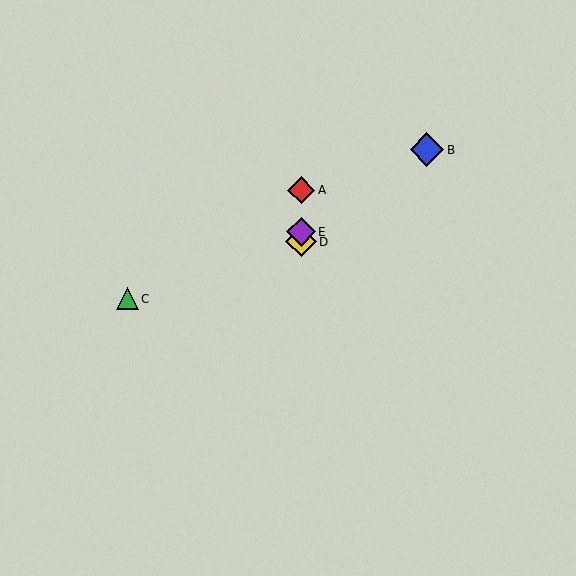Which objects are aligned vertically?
Objects A, D, E are aligned vertically.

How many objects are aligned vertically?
3 objects (A, D, E) are aligned vertically.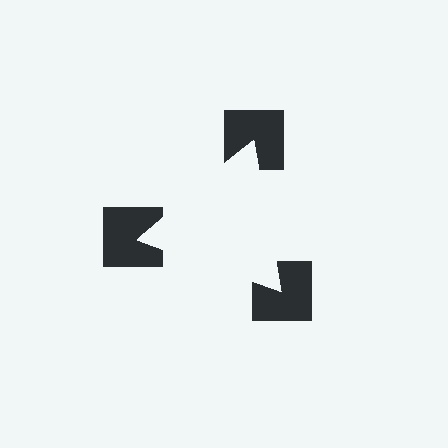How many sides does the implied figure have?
3 sides.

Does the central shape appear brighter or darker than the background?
It typically appears slightly brighter than the background, even though no actual brightness change is drawn.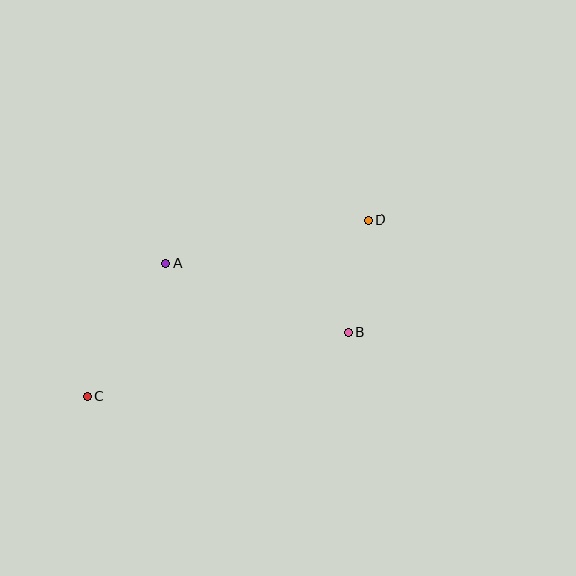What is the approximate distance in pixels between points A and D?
The distance between A and D is approximately 208 pixels.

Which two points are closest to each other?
Points B and D are closest to each other.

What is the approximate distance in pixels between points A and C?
The distance between A and C is approximately 155 pixels.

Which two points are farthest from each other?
Points C and D are farthest from each other.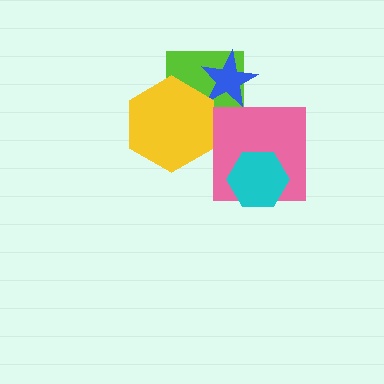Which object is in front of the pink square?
The cyan hexagon is in front of the pink square.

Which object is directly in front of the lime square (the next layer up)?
The blue star is directly in front of the lime square.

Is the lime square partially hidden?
Yes, it is partially covered by another shape.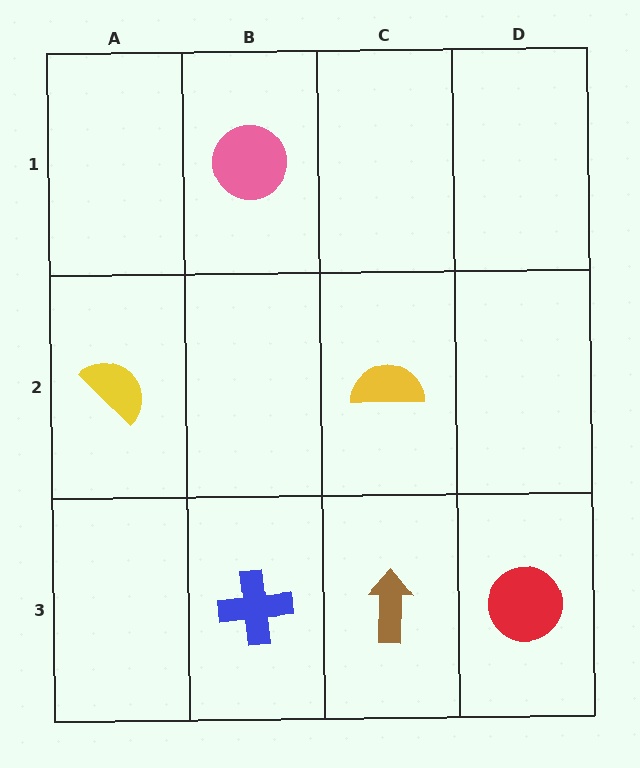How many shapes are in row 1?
1 shape.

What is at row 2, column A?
A yellow semicircle.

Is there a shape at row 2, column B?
No, that cell is empty.